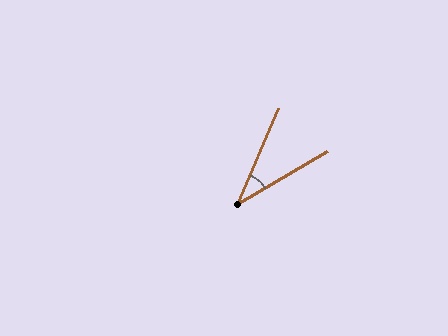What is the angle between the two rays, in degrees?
Approximately 37 degrees.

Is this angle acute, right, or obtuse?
It is acute.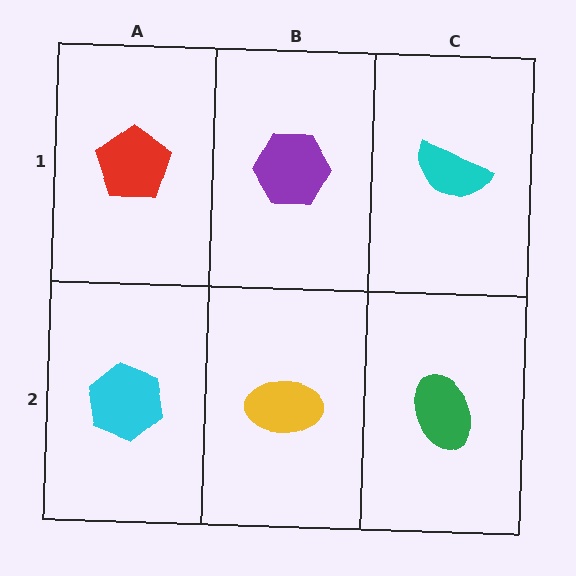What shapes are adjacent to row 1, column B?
A yellow ellipse (row 2, column B), a red pentagon (row 1, column A), a cyan semicircle (row 1, column C).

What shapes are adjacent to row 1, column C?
A green ellipse (row 2, column C), a purple hexagon (row 1, column B).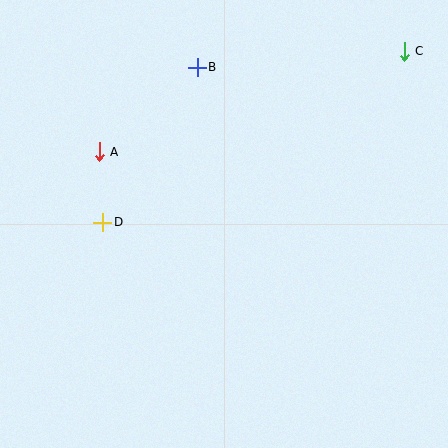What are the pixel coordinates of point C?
Point C is at (404, 51).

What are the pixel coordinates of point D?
Point D is at (103, 222).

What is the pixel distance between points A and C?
The distance between A and C is 321 pixels.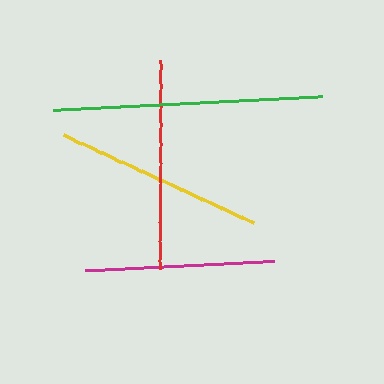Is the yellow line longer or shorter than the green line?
The green line is longer than the yellow line.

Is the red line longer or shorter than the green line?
The green line is longer than the red line.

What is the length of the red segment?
The red segment is approximately 209 pixels long.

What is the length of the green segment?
The green segment is approximately 270 pixels long.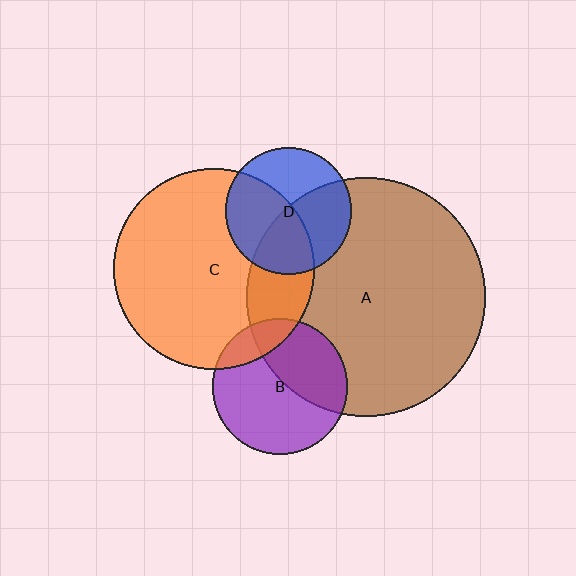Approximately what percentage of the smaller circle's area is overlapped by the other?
Approximately 40%.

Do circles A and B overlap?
Yes.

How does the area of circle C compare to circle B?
Approximately 2.2 times.